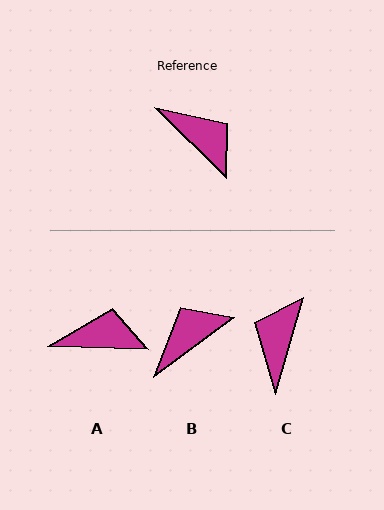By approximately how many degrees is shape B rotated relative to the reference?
Approximately 81 degrees counter-clockwise.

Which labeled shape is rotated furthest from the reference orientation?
C, about 119 degrees away.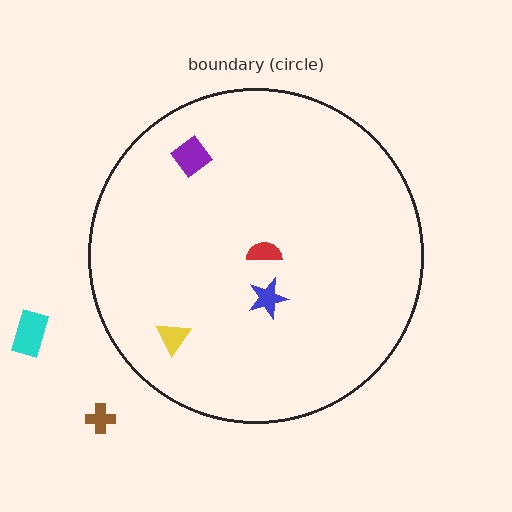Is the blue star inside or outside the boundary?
Inside.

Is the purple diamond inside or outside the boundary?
Inside.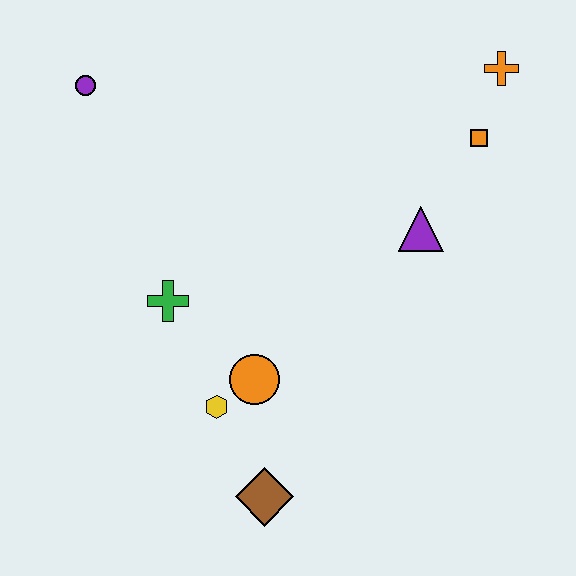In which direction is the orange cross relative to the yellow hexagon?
The orange cross is above the yellow hexagon.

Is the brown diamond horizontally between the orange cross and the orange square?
No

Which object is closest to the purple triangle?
The orange square is closest to the purple triangle.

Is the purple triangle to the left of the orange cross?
Yes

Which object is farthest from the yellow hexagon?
The orange cross is farthest from the yellow hexagon.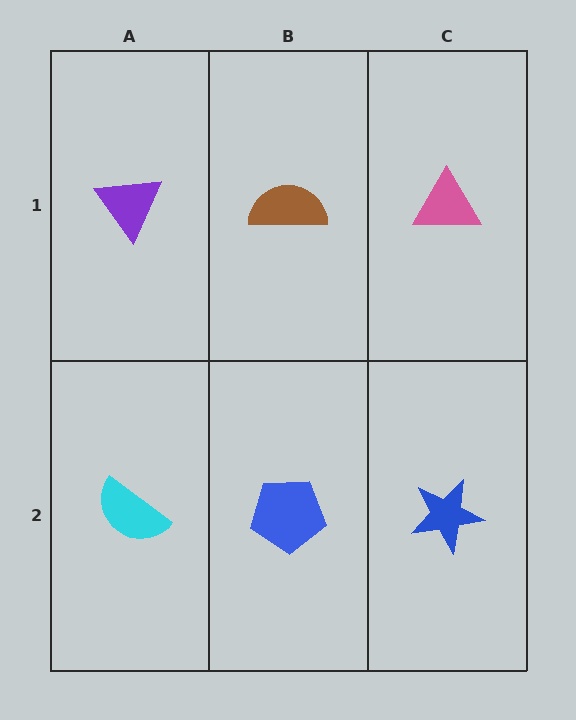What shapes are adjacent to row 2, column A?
A purple triangle (row 1, column A), a blue pentagon (row 2, column B).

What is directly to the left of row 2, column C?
A blue pentagon.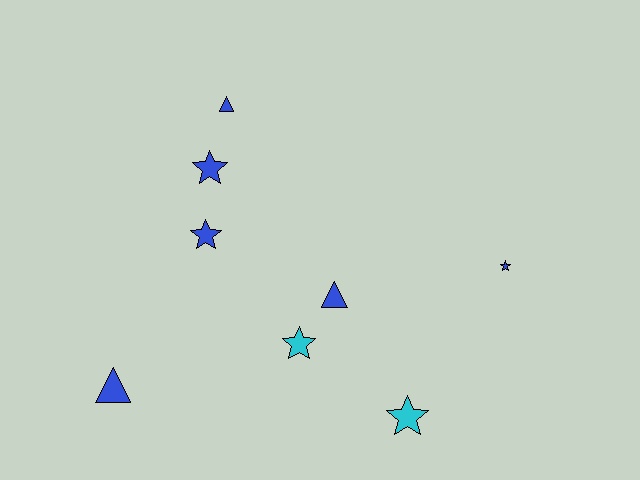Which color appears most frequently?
Blue, with 6 objects.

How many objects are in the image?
There are 8 objects.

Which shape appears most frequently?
Star, with 5 objects.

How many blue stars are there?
There are 3 blue stars.